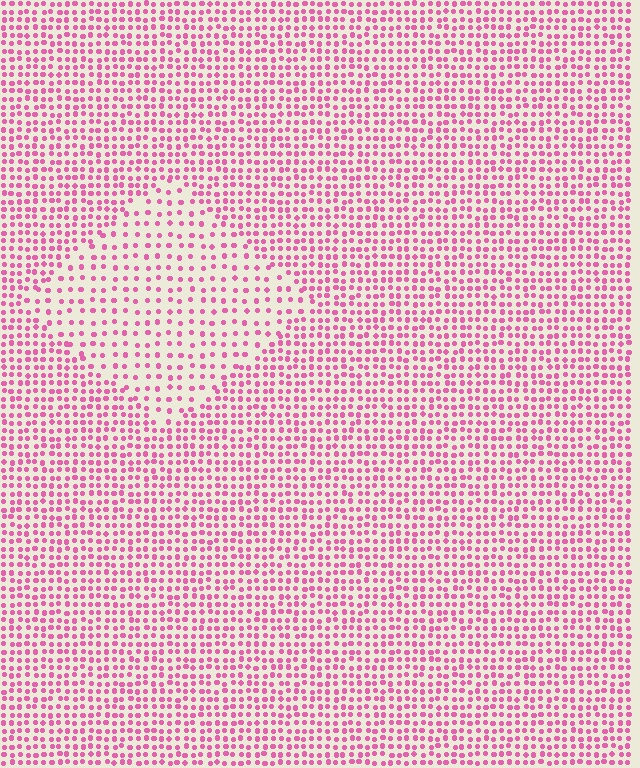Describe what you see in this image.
The image contains small pink elements arranged at two different densities. A diamond-shaped region is visible where the elements are less densely packed than the surrounding area.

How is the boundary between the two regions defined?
The boundary is defined by a change in element density (approximately 1.9x ratio). All elements are the same color, size, and shape.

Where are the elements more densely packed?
The elements are more densely packed outside the diamond boundary.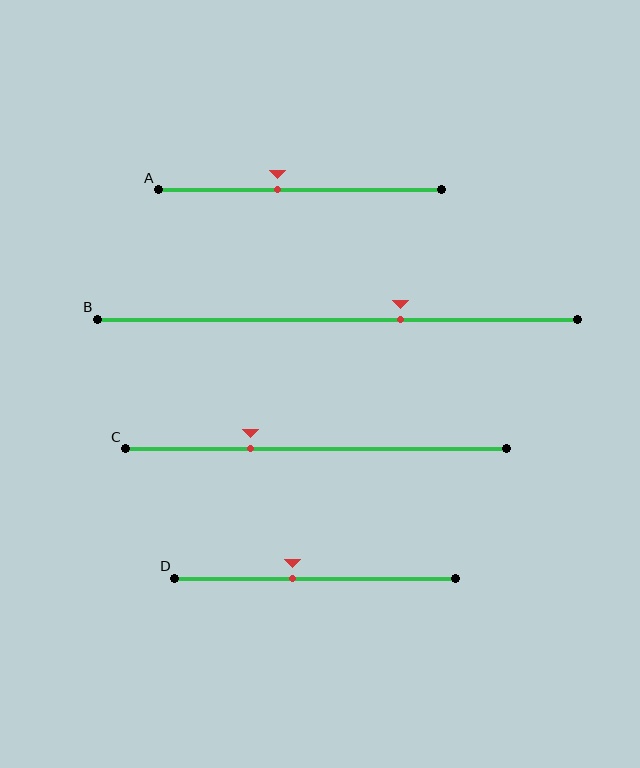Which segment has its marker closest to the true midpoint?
Segment A has its marker closest to the true midpoint.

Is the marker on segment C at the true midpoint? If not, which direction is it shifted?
No, the marker on segment C is shifted to the left by about 17% of the segment length.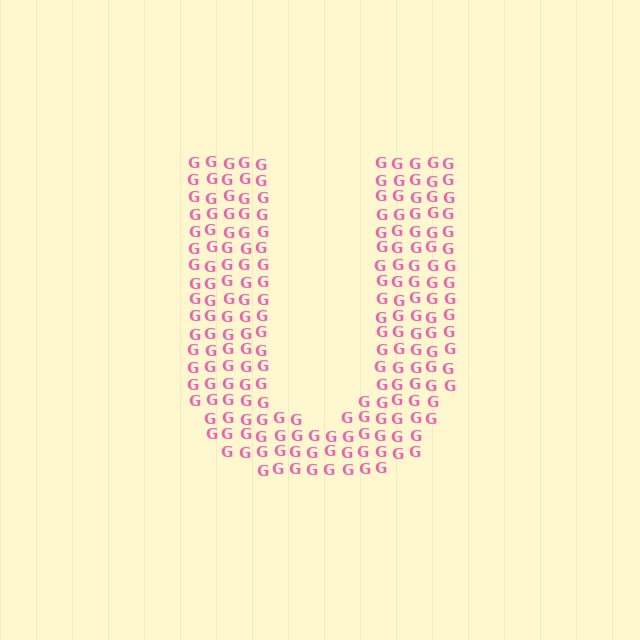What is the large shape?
The large shape is the letter U.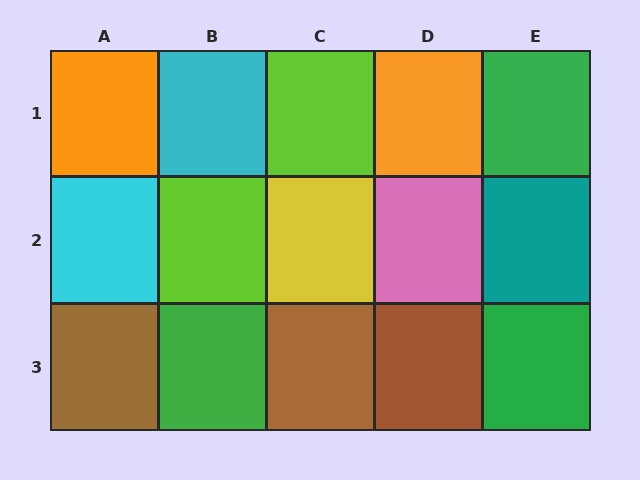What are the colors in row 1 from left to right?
Orange, cyan, lime, orange, green.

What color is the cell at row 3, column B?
Green.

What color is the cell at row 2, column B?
Lime.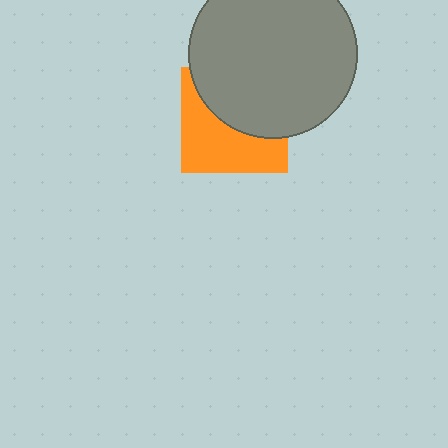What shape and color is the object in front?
The object in front is a gray circle.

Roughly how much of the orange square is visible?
About half of it is visible (roughly 51%).